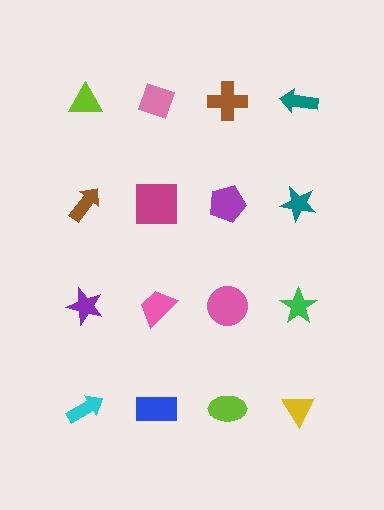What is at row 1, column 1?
A lime triangle.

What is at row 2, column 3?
A purple pentagon.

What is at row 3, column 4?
A green star.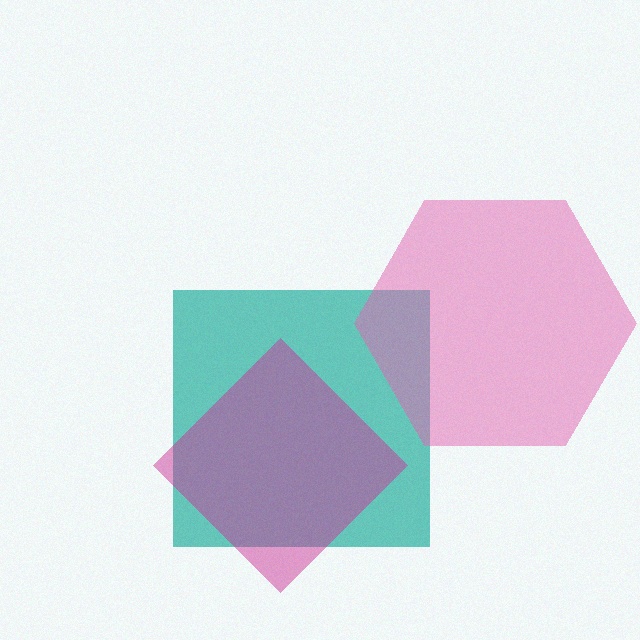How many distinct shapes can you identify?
There are 3 distinct shapes: a teal square, a magenta diamond, a pink hexagon.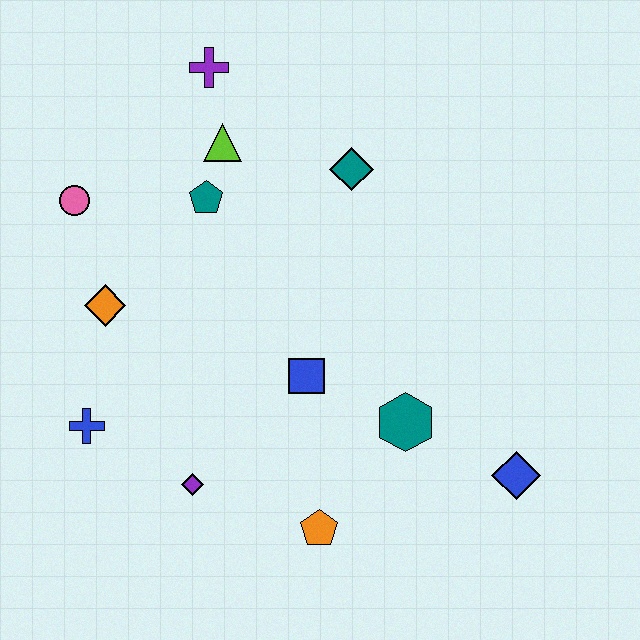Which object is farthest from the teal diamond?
The blue cross is farthest from the teal diamond.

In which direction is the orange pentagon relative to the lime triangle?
The orange pentagon is below the lime triangle.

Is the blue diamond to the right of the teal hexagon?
Yes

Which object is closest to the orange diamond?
The pink circle is closest to the orange diamond.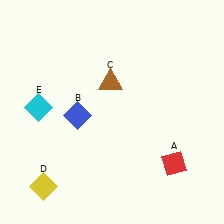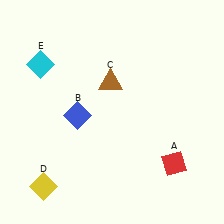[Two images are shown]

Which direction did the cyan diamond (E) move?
The cyan diamond (E) moved up.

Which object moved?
The cyan diamond (E) moved up.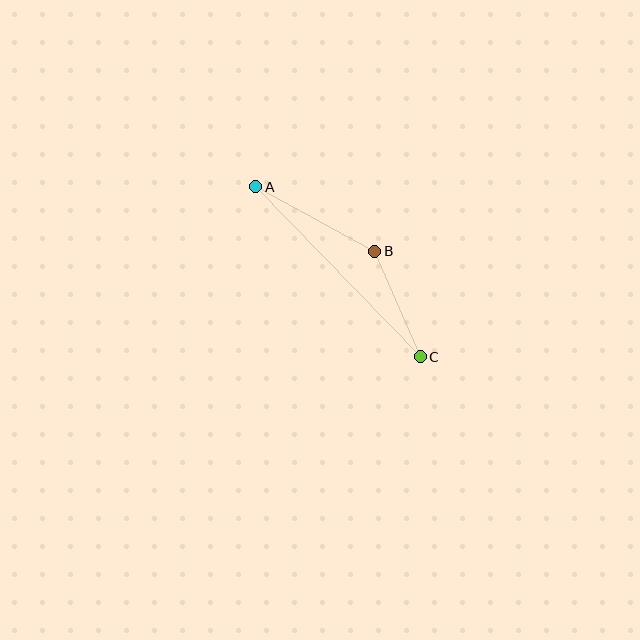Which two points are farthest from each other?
Points A and C are farthest from each other.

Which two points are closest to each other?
Points B and C are closest to each other.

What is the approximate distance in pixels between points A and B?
The distance between A and B is approximately 136 pixels.